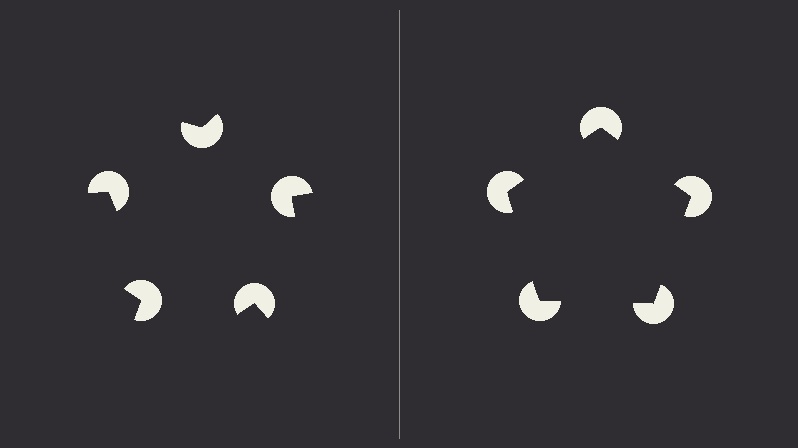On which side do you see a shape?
An illusory pentagon appears on the right side. On the left side the wedge cuts are rotated, so no coherent shape forms.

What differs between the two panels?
The pac-man discs are positioned identically on both sides; only the wedge orientations differ. On the right they align to a pentagon; on the left they are misaligned.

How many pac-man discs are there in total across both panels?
10 — 5 on each side.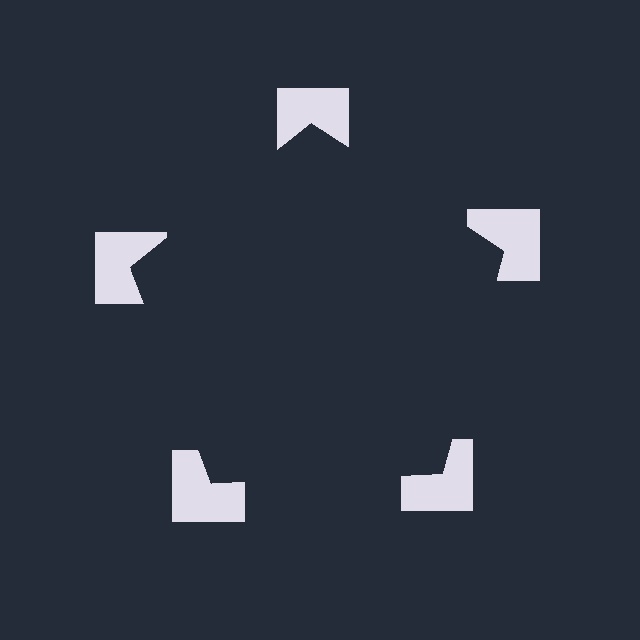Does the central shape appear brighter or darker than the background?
It typically appears slightly darker than the background, even though no actual brightness change is drawn.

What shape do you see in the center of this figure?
An illusory pentagon — its edges are inferred from the aligned wedge cuts in the notched squares, not physically drawn.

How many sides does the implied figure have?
5 sides.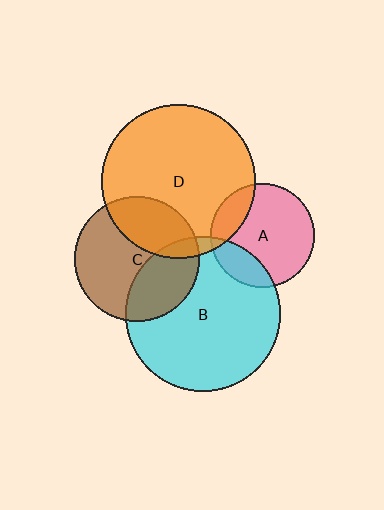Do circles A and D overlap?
Yes.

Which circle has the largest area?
Circle B (cyan).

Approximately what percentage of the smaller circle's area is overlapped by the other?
Approximately 20%.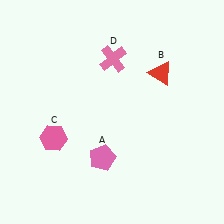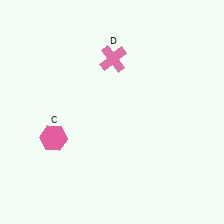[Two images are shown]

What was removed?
The pink pentagon (A), the red triangle (B) were removed in Image 2.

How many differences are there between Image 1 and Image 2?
There are 2 differences between the two images.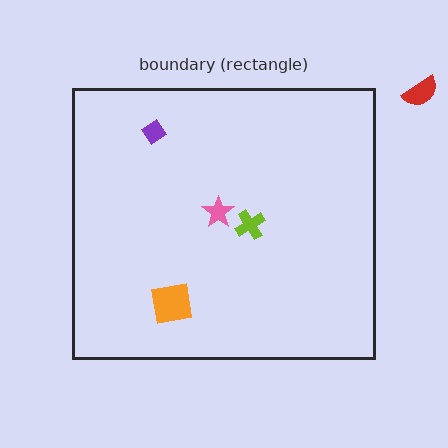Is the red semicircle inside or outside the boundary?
Outside.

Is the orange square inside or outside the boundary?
Inside.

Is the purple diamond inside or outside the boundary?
Inside.